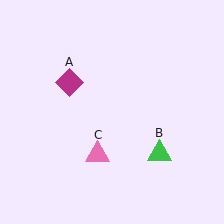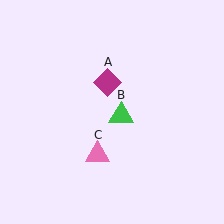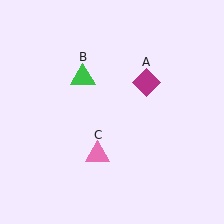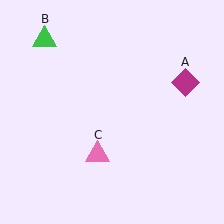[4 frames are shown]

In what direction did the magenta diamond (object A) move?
The magenta diamond (object A) moved right.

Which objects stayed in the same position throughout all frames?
Pink triangle (object C) remained stationary.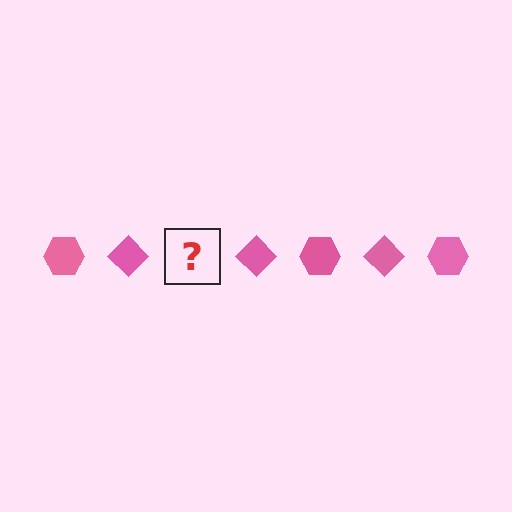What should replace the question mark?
The question mark should be replaced with a pink hexagon.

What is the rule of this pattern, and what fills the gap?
The rule is that the pattern cycles through hexagon, diamond shapes in pink. The gap should be filled with a pink hexagon.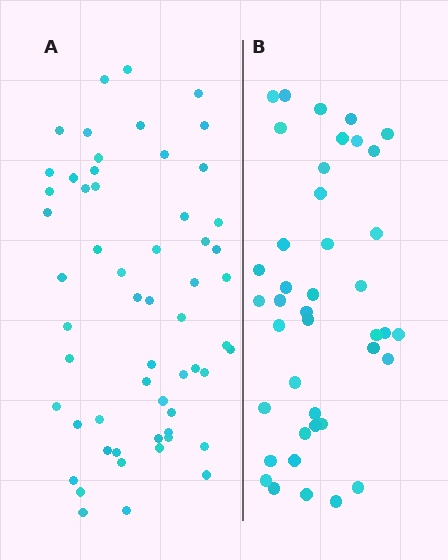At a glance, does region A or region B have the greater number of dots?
Region A (the left region) has more dots.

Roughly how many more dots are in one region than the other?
Region A has approximately 15 more dots than region B.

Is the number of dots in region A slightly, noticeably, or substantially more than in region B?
Region A has noticeably more, but not dramatically so. The ratio is roughly 1.4 to 1.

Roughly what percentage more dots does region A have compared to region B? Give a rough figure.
About 40% more.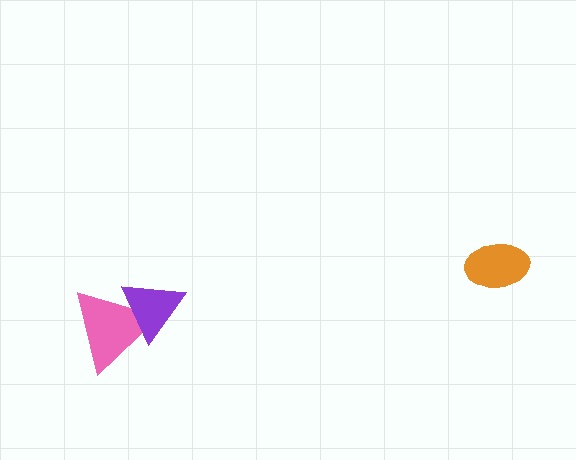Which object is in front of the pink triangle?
The purple triangle is in front of the pink triangle.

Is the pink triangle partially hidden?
Yes, it is partially covered by another shape.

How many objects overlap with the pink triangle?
1 object overlaps with the pink triangle.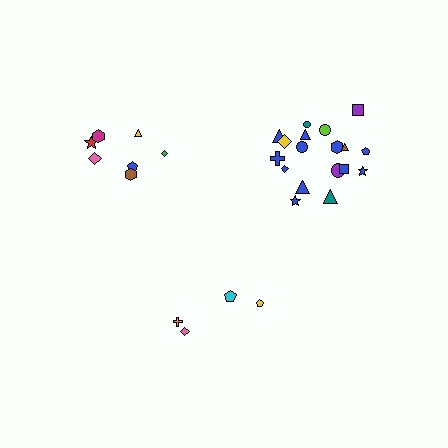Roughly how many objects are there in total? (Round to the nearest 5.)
Roughly 30 objects in total.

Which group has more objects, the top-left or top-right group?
The top-right group.